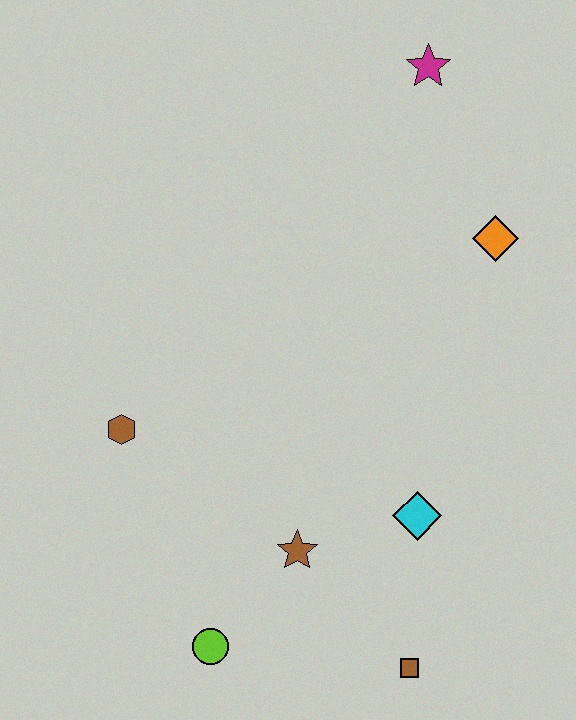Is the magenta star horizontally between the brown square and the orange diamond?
Yes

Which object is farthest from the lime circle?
The magenta star is farthest from the lime circle.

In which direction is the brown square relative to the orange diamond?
The brown square is below the orange diamond.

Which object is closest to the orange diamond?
The magenta star is closest to the orange diamond.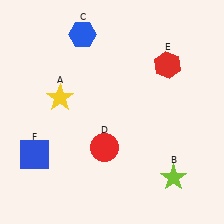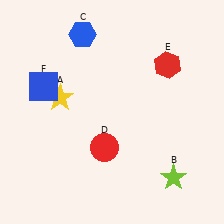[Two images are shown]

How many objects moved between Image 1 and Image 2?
1 object moved between the two images.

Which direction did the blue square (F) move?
The blue square (F) moved up.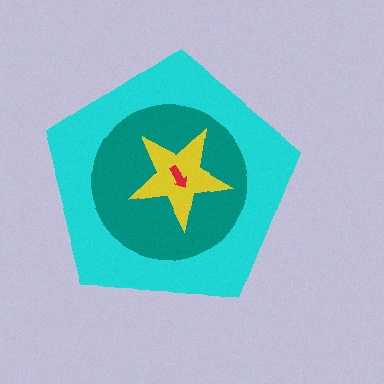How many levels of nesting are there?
4.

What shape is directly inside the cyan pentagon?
The teal circle.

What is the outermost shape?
The cyan pentagon.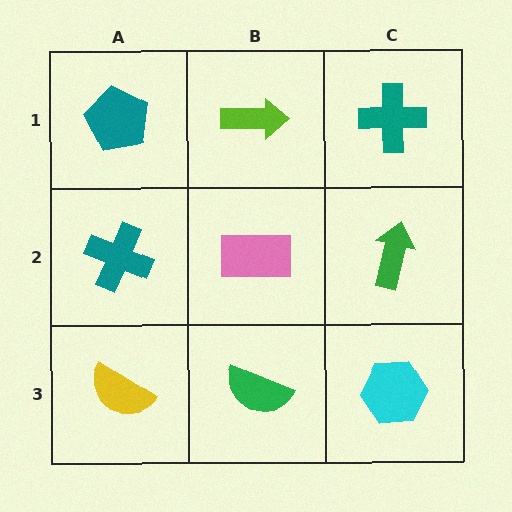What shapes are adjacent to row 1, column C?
A green arrow (row 2, column C), a lime arrow (row 1, column B).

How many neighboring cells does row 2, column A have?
3.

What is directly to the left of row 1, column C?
A lime arrow.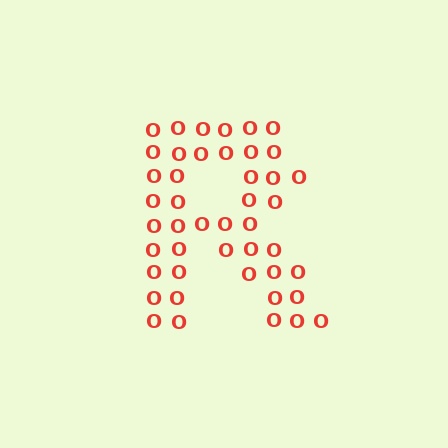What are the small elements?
The small elements are letter O's.